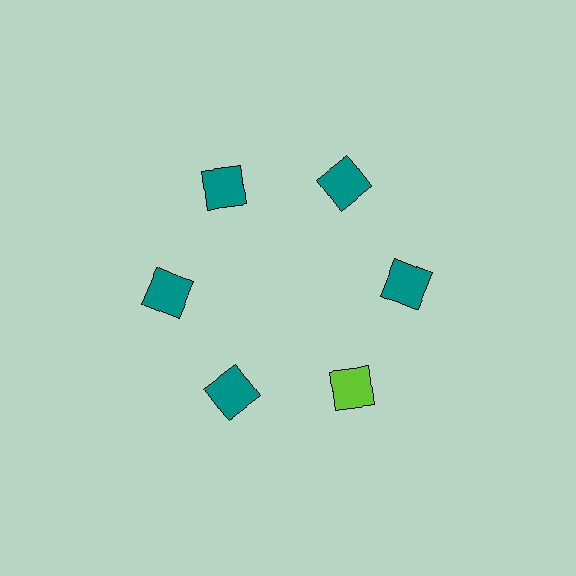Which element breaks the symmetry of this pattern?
The lime square at roughly the 5 o'clock position breaks the symmetry. All other shapes are teal squares.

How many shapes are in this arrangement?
There are 6 shapes arranged in a ring pattern.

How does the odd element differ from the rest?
It has a different color: lime instead of teal.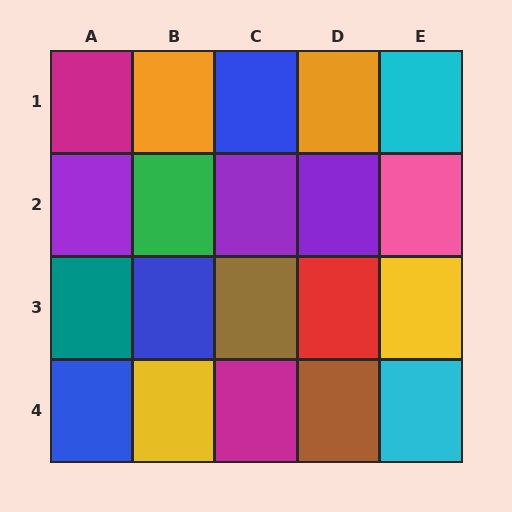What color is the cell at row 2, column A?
Purple.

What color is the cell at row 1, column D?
Orange.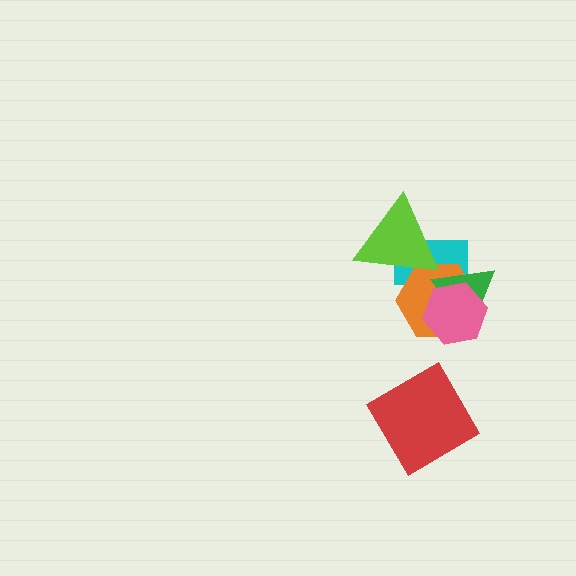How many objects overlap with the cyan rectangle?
4 objects overlap with the cyan rectangle.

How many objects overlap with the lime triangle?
2 objects overlap with the lime triangle.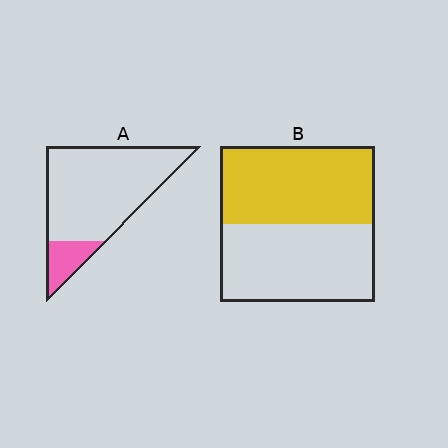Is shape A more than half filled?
No.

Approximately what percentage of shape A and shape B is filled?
A is approximately 15% and B is approximately 50%.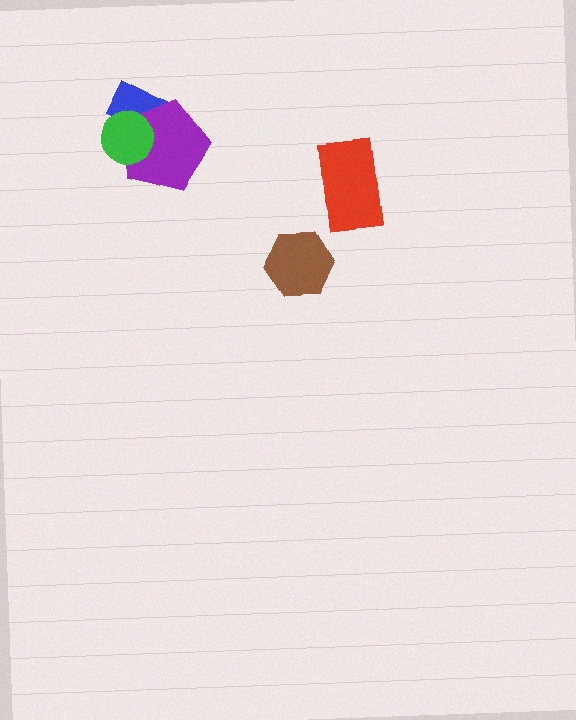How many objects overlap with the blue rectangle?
2 objects overlap with the blue rectangle.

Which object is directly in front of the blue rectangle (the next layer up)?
The purple pentagon is directly in front of the blue rectangle.